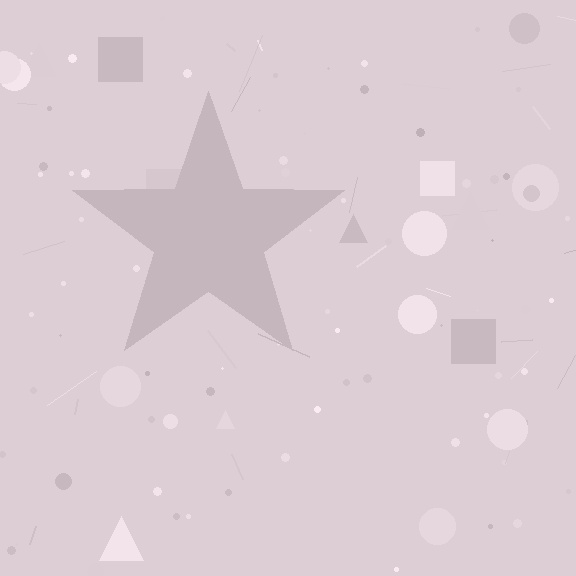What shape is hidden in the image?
A star is hidden in the image.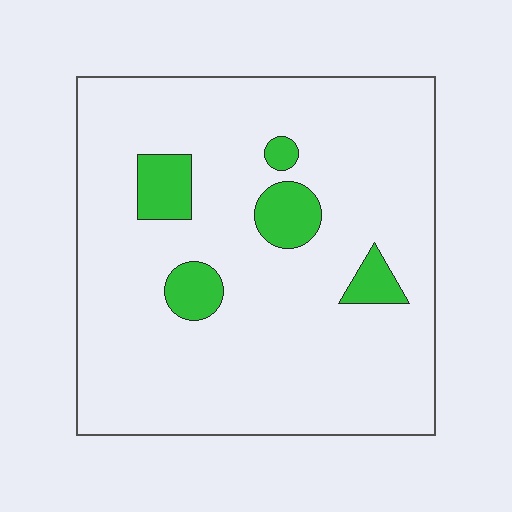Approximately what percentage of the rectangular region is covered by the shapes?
Approximately 10%.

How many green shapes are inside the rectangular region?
5.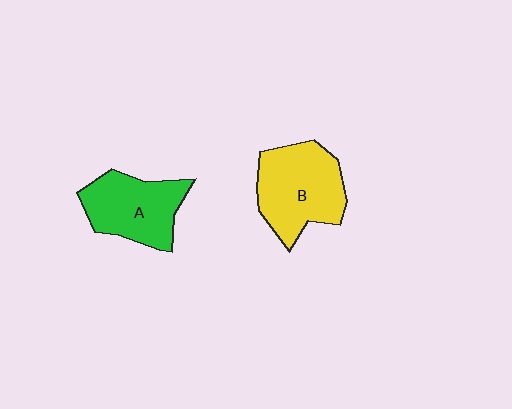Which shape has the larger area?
Shape B (yellow).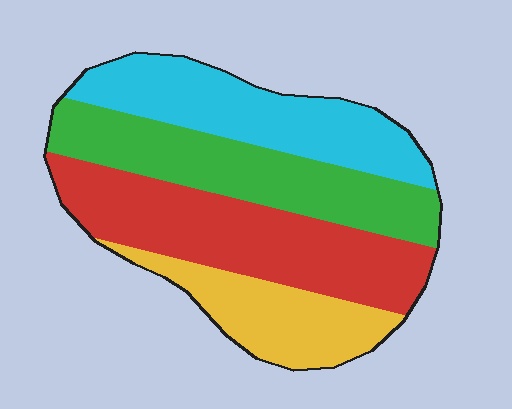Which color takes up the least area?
Yellow, at roughly 15%.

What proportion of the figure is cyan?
Cyan takes up about one quarter (1/4) of the figure.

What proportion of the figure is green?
Green takes up about one quarter (1/4) of the figure.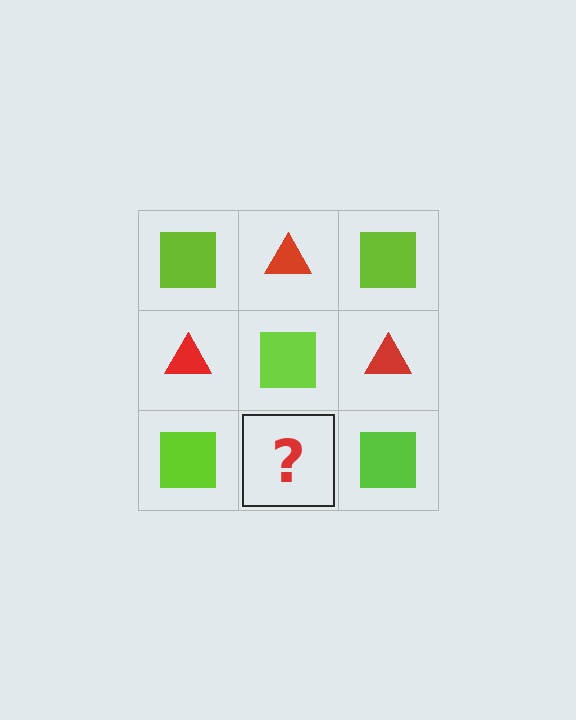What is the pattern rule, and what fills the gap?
The rule is that it alternates lime square and red triangle in a checkerboard pattern. The gap should be filled with a red triangle.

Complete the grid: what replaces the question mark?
The question mark should be replaced with a red triangle.